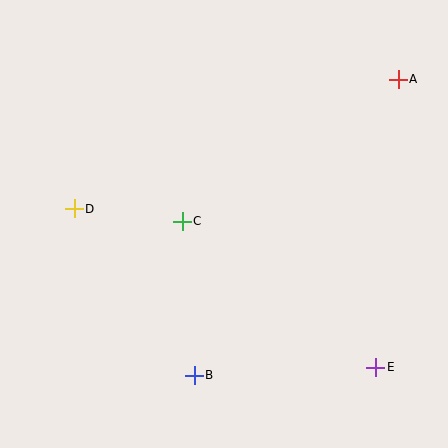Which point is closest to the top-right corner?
Point A is closest to the top-right corner.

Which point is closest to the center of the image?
Point C at (182, 221) is closest to the center.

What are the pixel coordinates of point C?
Point C is at (182, 221).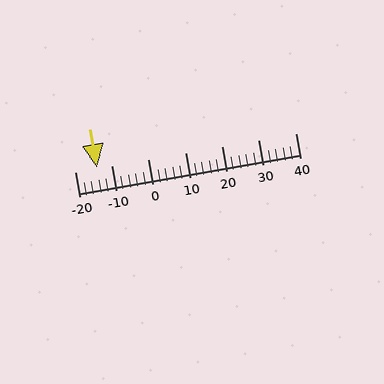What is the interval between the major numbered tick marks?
The major tick marks are spaced 10 units apart.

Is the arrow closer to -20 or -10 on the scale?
The arrow is closer to -10.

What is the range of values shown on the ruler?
The ruler shows values from -20 to 40.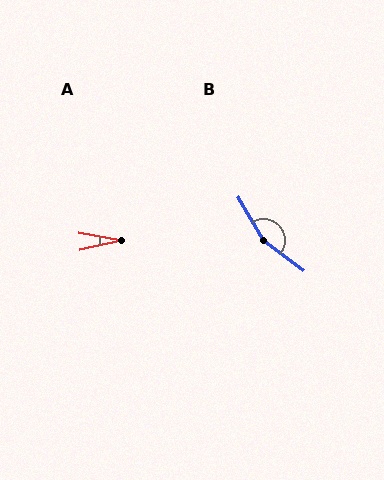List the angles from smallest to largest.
A (23°), B (157°).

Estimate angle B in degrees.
Approximately 157 degrees.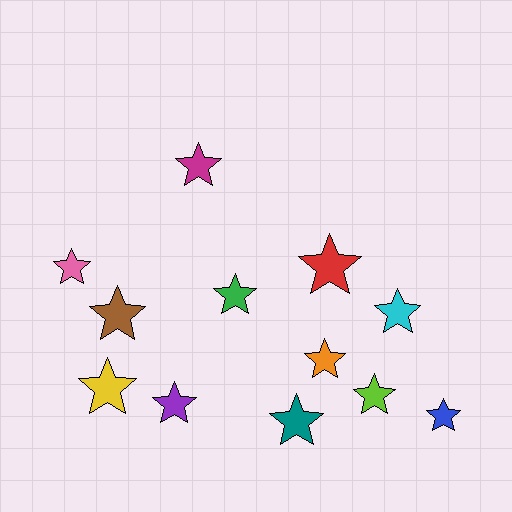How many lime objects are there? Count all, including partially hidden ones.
There is 1 lime object.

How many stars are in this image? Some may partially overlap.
There are 12 stars.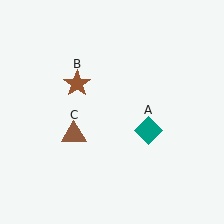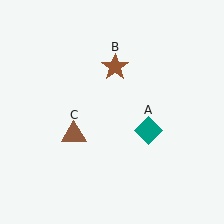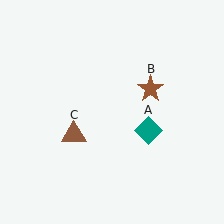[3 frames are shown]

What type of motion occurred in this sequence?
The brown star (object B) rotated clockwise around the center of the scene.